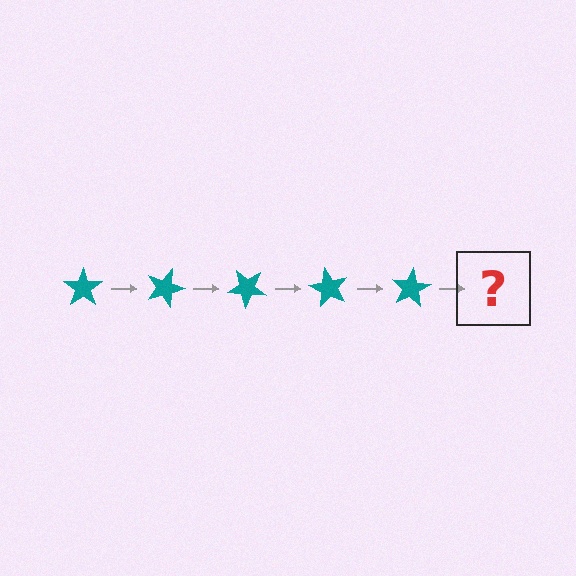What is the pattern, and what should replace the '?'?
The pattern is that the star rotates 20 degrees each step. The '?' should be a teal star rotated 100 degrees.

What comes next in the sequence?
The next element should be a teal star rotated 100 degrees.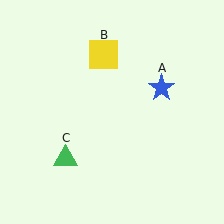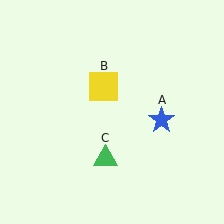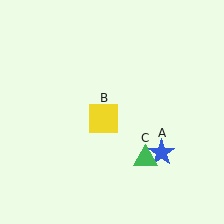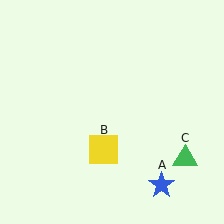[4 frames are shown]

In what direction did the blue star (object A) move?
The blue star (object A) moved down.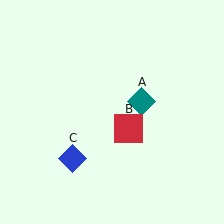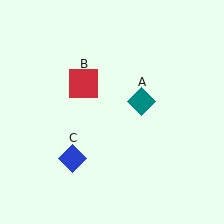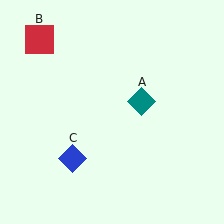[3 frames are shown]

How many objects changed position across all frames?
1 object changed position: red square (object B).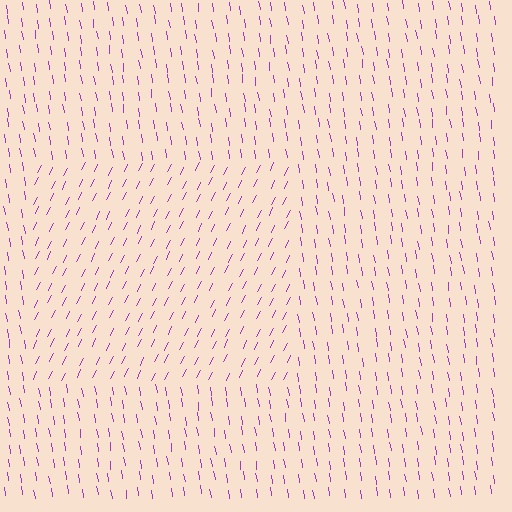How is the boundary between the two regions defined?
The boundary is defined purely by a change in line orientation (approximately 35 degrees difference). All lines are the same color and thickness.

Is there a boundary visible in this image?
Yes, there is a texture boundary formed by a change in line orientation.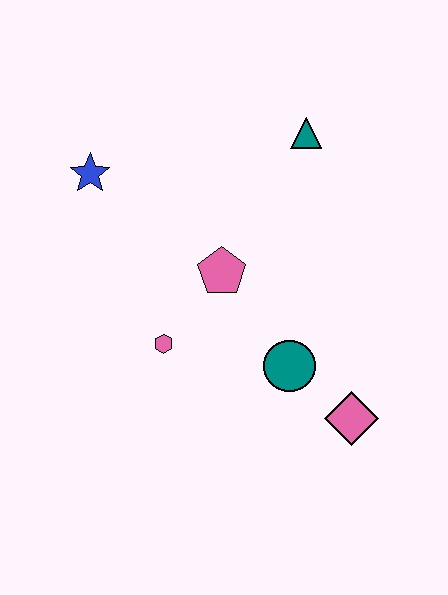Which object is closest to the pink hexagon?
The pink pentagon is closest to the pink hexagon.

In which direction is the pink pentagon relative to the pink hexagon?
The pink pentagon is above the pink hexagon.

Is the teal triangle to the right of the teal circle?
Yes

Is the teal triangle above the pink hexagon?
Yes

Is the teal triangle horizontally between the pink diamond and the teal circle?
Yes